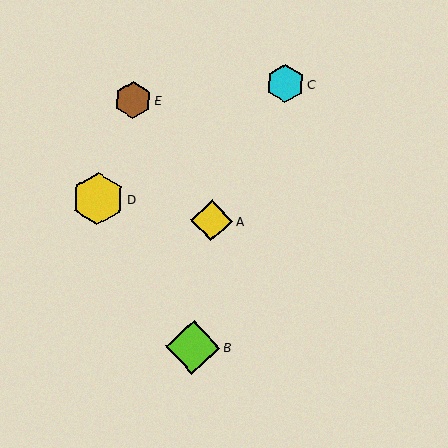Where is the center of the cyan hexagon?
The center of the cyan hexagon is at (285, 84).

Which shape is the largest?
The lime diamond (labeled B) is the largest.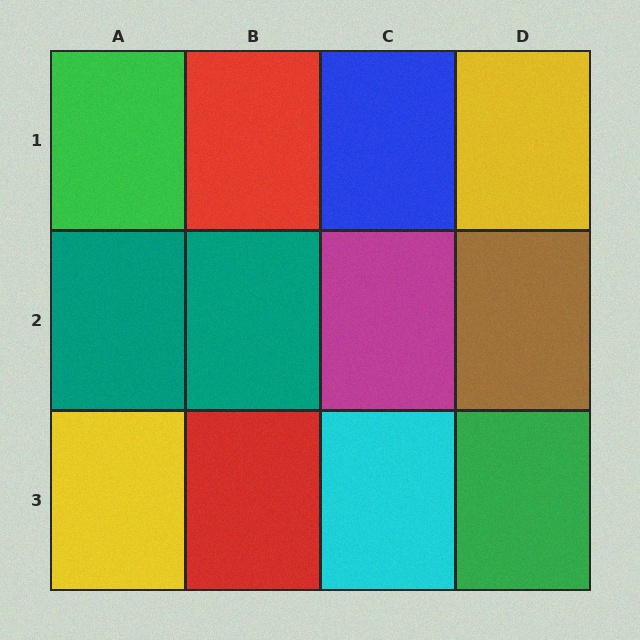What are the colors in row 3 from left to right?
Yellow, red, cyan, green.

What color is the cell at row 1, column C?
Blue.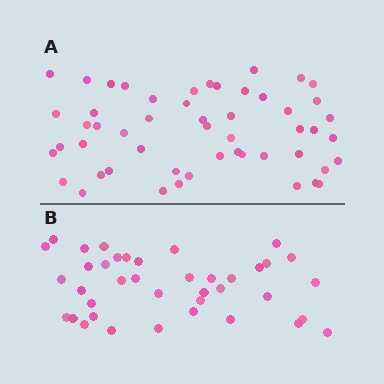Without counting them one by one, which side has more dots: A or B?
Region A (the top region) has more dots.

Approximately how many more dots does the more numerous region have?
Region A has approximately 15 more dots than region B.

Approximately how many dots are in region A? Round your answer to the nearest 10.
About 50 dots. (The exact count is 52, which rounds to 50.)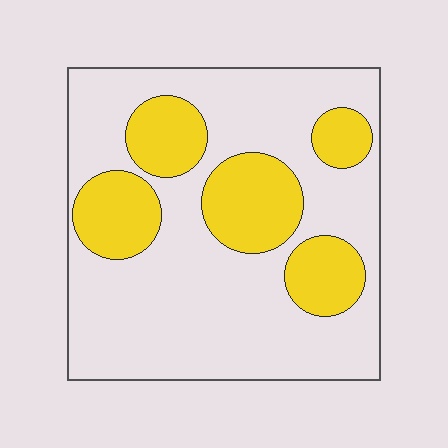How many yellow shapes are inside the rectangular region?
5.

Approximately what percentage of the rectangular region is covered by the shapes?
Approximately 30%.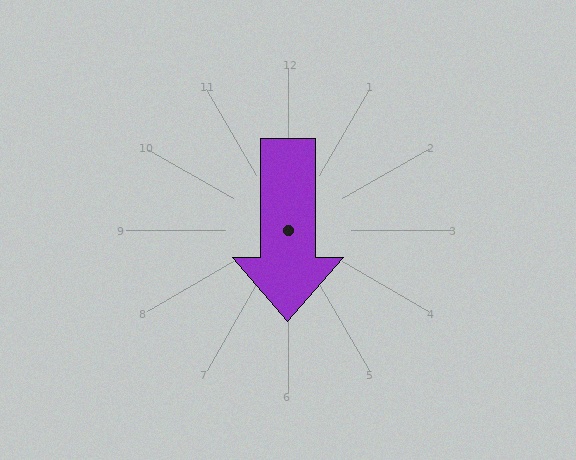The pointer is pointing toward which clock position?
Roughly 6 o'clock.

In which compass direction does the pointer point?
South.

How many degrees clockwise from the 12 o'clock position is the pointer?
Approximately 180 degrees.